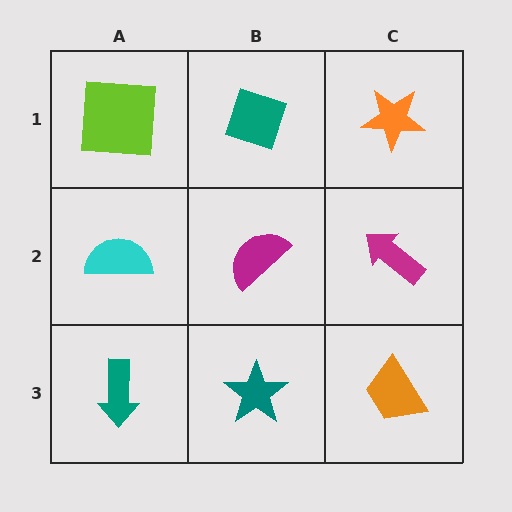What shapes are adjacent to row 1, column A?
A cyan semicircle (row 2, column A), a teal diamond (row 1, column B).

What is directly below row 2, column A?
A teal arrow.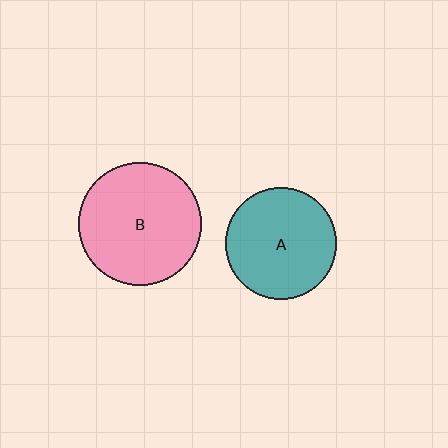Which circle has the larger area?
Circle B (pink).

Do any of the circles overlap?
No, none of the circles overlap.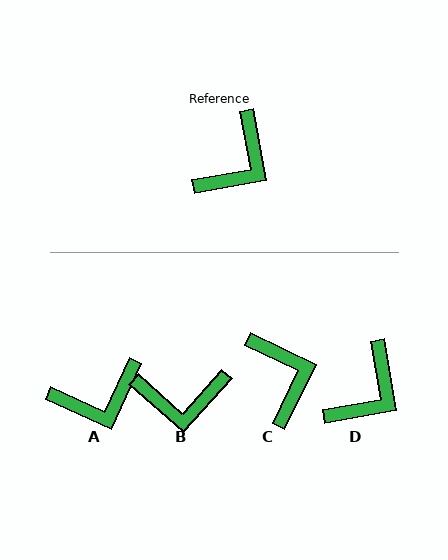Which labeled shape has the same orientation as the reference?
D.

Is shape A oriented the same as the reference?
No, it is off by about 35 degrees.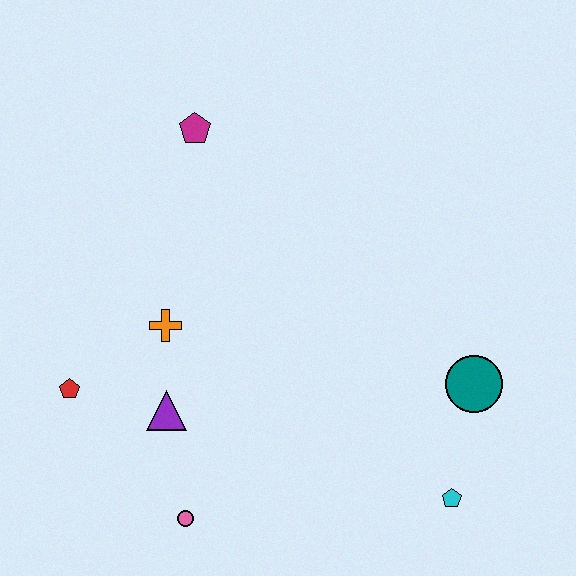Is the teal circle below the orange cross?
Yes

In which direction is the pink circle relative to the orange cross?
The pink circle is below the orange cross.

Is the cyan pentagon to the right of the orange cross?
Yes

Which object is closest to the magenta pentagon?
The orange cross is closest to the magenta pentagon.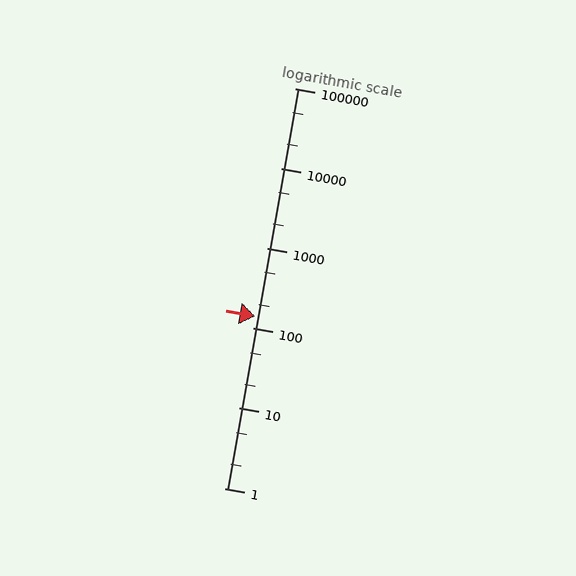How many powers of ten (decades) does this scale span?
The scale spans 5 decades, from 1 to 100000.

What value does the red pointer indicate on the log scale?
The pointer indicates approximately 140.